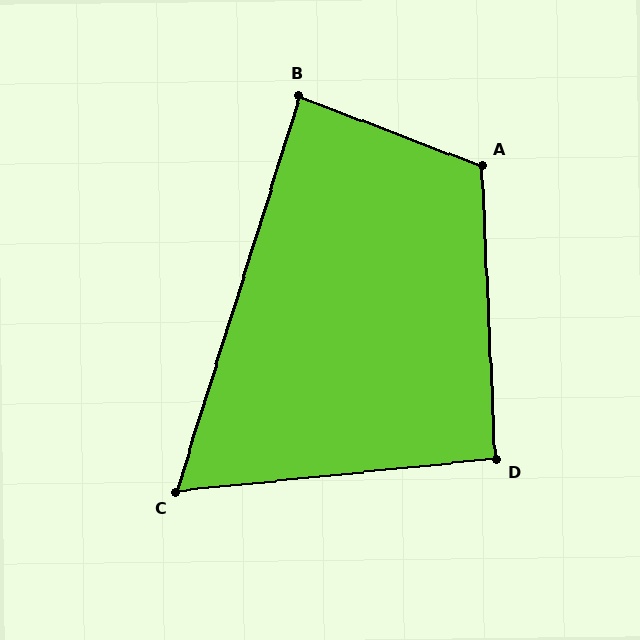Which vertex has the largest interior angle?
A, at approximately 113 degrees.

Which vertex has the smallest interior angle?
C, at approximately 67 degrees.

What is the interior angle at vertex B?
Approximately 87 degrees (approximately right).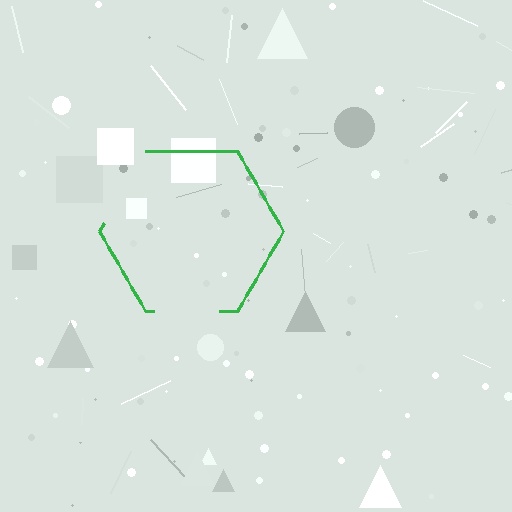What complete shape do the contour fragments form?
The contour fragments form a hexagon.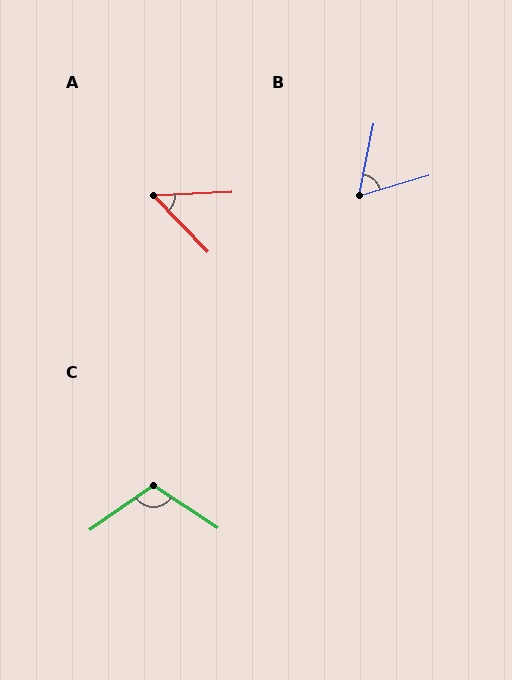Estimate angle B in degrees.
Approximately 63 degrees.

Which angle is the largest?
C, at approximately 112 degrees.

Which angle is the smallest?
A, at approximately 49 degrees.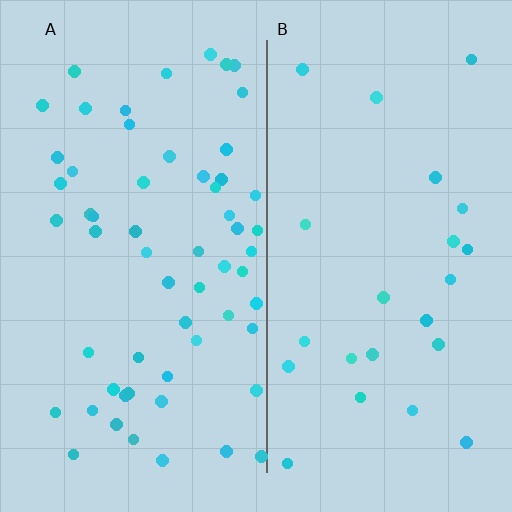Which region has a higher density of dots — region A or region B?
A (the left).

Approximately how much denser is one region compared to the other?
Approximately 2.5× — region A over region B.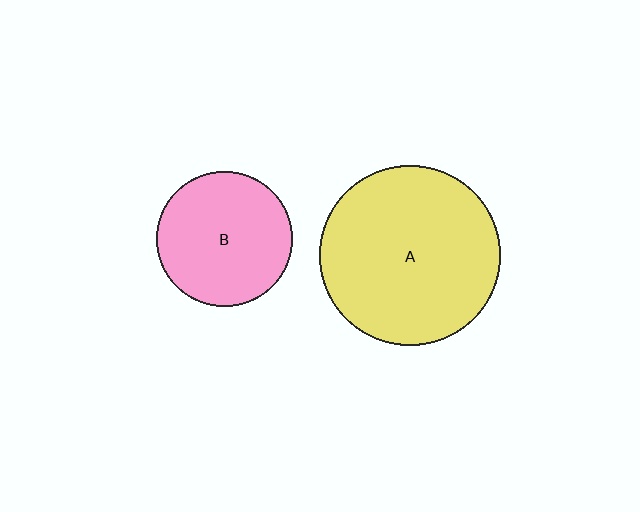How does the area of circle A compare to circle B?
Approximately 1.8 times.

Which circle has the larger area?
Circle A (yellow).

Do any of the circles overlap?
No, none of the circles overlap.